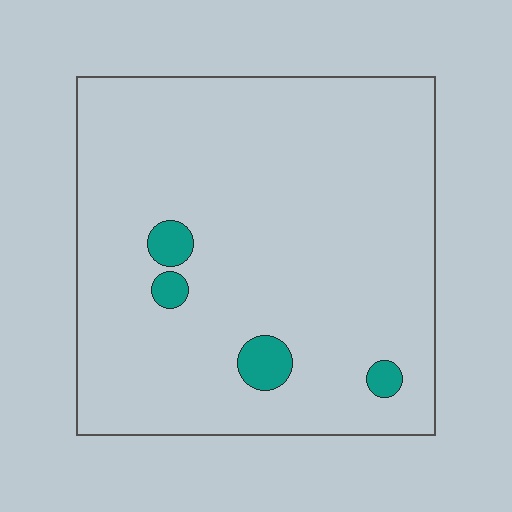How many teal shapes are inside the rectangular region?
4.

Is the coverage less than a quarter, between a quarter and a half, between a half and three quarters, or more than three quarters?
Less than a quarter.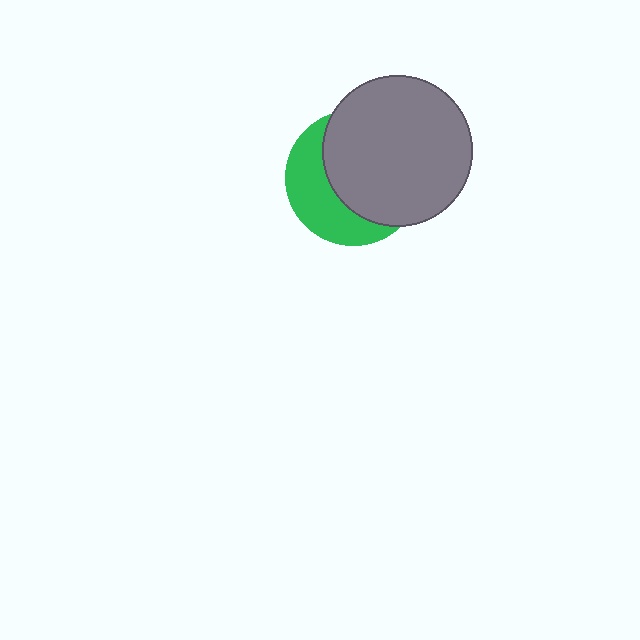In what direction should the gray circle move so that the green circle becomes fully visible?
The gray circle should move right. That is the shortest direction to clear the overlap and leave the green circle fully visible.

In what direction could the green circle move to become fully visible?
The green circle could move left. That would shift it out from behind the gray circle entirely.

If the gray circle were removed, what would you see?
You would see the complete green circle.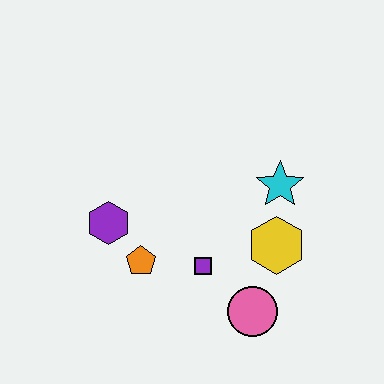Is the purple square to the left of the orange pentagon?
No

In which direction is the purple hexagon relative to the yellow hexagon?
The purple hexagon is to the left of the yellow hexagon.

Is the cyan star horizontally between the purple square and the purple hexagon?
No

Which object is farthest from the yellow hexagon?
The purple hexagon is farthest from the yellow hexagon.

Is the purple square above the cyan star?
No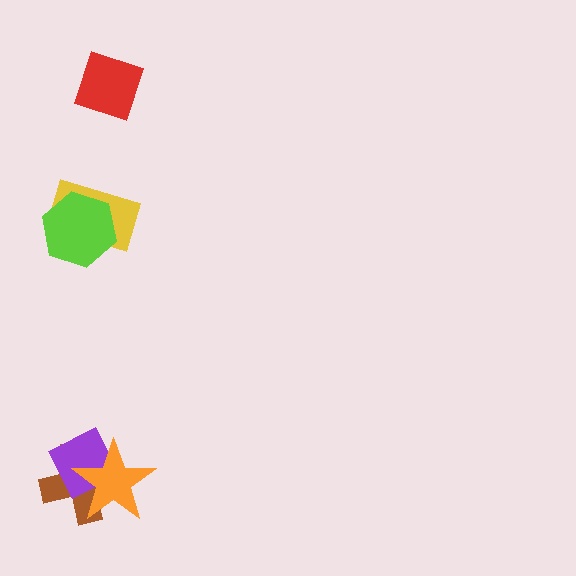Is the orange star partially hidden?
No, no other shape covers it.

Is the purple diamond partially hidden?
Yes, it is partially covered by another shape.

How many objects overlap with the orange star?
2 objects overlap with the orange star.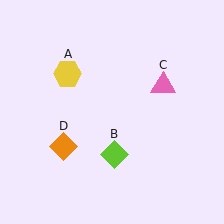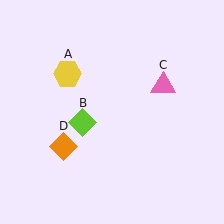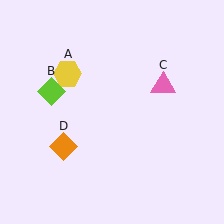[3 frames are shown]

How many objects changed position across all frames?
1 object changed position: lime diamond (object B).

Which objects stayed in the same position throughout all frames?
Yellow hexagon (object A) and pink triangle (object C) and orange diamond (object D) remained stationary.